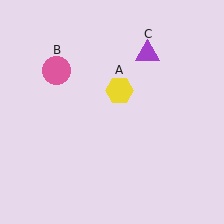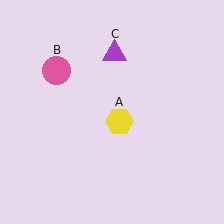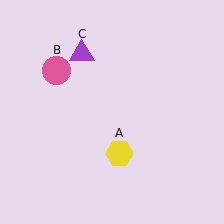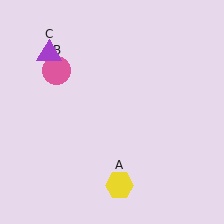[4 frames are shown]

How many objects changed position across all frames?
2 objects changed position: yellow hexagon (object A), purple triangle (object C).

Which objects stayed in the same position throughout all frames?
Pink circle (object B) remained stationary.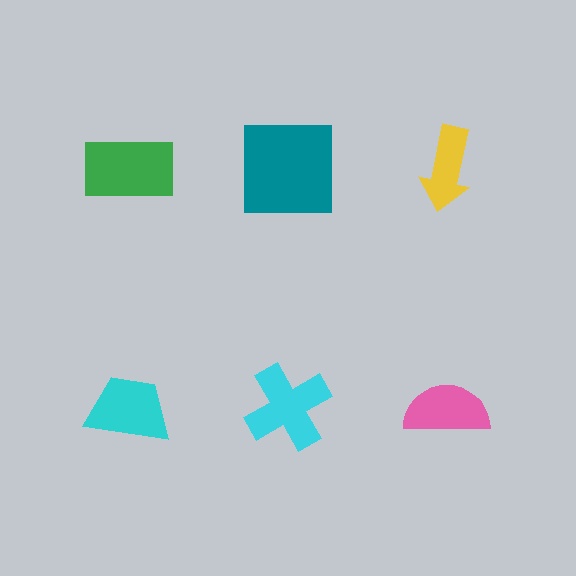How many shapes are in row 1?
3 shapes.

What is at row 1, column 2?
A teal square.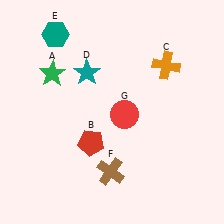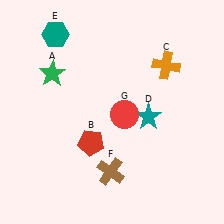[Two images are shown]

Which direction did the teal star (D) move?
The teal star (D) moved right.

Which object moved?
The teal star (D) moved right.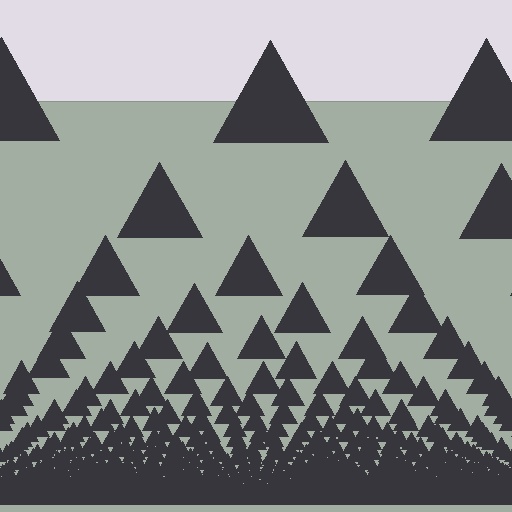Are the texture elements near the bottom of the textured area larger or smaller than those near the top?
Smaller. The gradient is inverted — elements near the bottom are smaller and denser.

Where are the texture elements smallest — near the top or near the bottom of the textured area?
Near the bottom.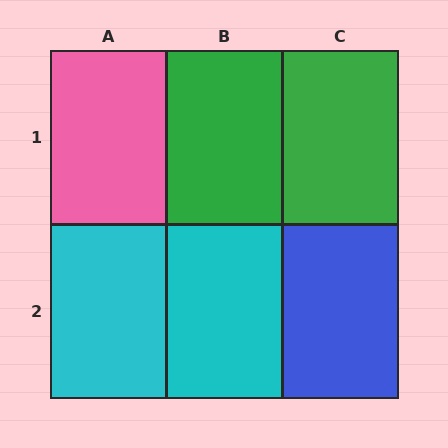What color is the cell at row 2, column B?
Cyan.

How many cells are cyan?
2 cells are cyan.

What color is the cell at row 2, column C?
Blue.